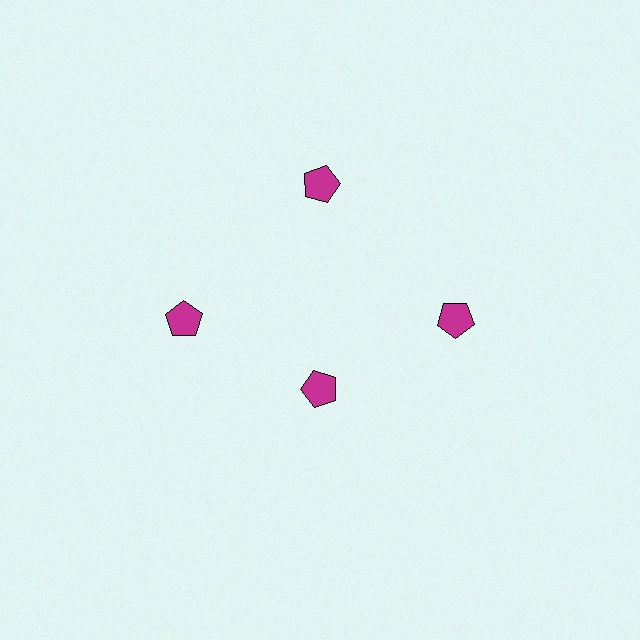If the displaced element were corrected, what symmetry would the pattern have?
It would have 4-fold rotational symmetry — the pattern would map onto itself every 90 degrees.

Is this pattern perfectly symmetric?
No. The 4 magenta pentagons are arranged in a ring, but one element near the 6 o'clock position is pulled inward toward the center, breaking the 4-fold rotational symmetry.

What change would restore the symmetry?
The symmetry would be restored by moving it outward, back onto the ring so that all 4 pentagons sit at equal angles and equal distance from the center.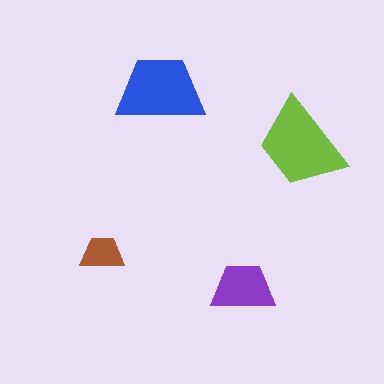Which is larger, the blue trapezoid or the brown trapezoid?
The blue one.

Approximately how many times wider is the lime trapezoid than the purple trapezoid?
About 1.5 times wider.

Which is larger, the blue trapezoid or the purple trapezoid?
The blue one.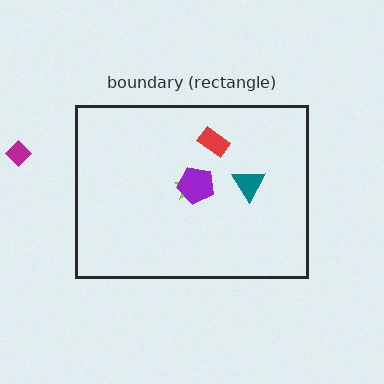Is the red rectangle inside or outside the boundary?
Inside.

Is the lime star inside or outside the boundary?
Inside.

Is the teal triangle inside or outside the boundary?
Inside.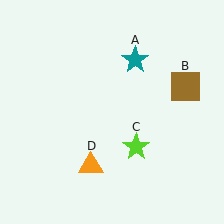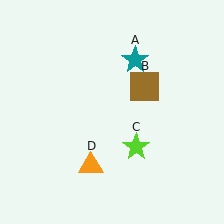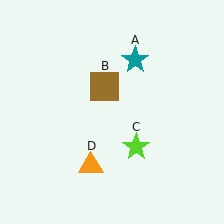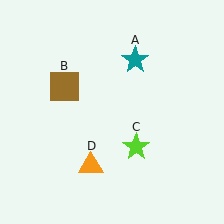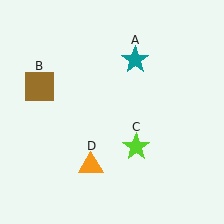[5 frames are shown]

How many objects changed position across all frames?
1 object changed position: brown square (object B).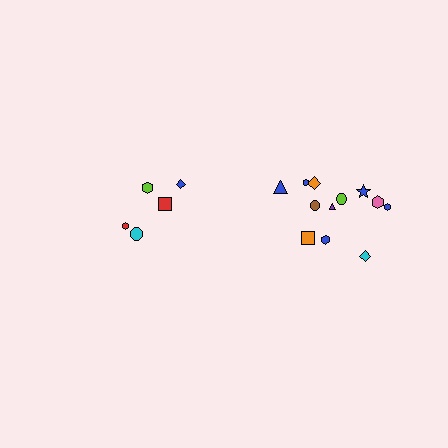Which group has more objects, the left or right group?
The right group.